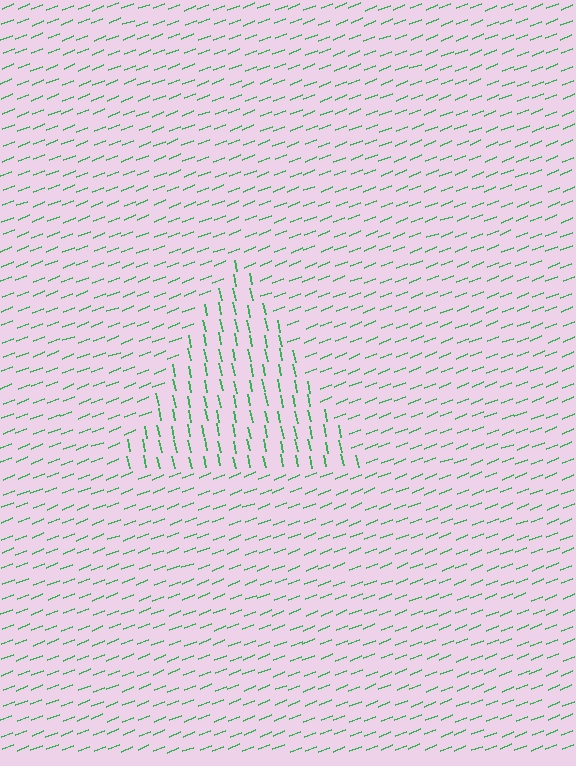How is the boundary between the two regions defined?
The boundary is defined purely by a change in line orientation (approximately 80 degrees difference). All lines are the same color and thickness.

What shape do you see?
I see a triangle.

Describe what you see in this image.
The image is filled with small green line segments. A triangle region in the image has lines oriented differently from the surrounding lines, creating a visible texture boundary.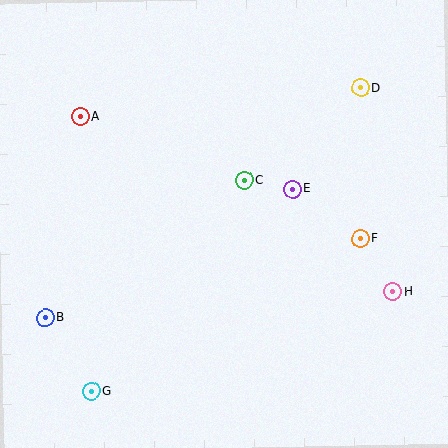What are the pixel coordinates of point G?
Point G is at (92, 392).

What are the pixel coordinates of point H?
Point H is at (393, 292).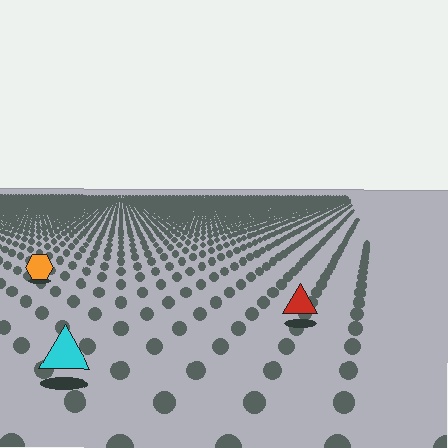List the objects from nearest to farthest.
From nearest to farthest: the cyan triangle, the red triangle, the orange hexagon.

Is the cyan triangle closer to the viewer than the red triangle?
Yes. The cyan triangle is closer — you can tell from the texture gradient: the ground texture is coarser near it.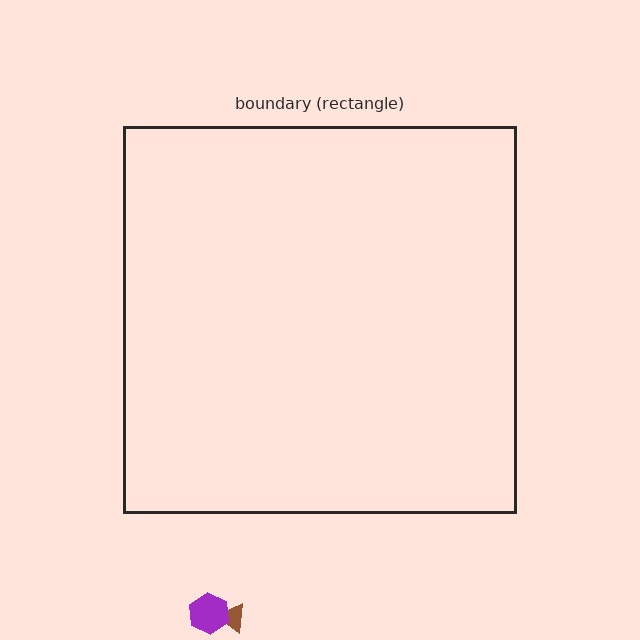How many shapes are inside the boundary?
0 inside, 2 outside.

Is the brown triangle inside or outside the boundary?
Outside.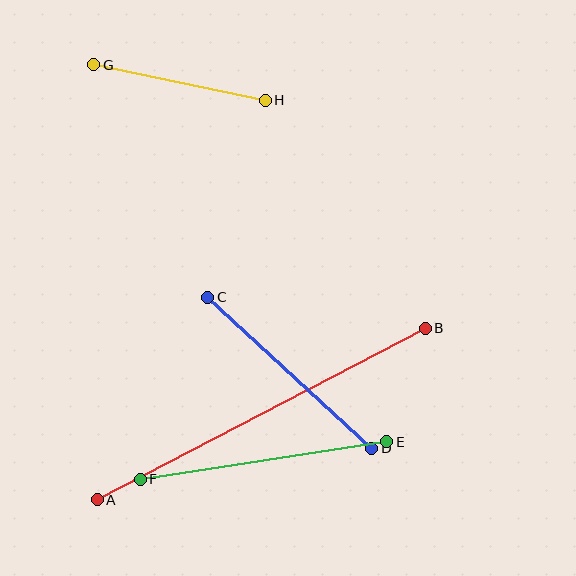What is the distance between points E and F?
The distance is approximately 250 pixels.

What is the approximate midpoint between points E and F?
The midpoint is at approximately (264, 460) pixels.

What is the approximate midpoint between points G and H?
The midpoint is at approximately (180, 82) pixels.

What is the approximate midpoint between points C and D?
The midpoint is at approximately (290, 373) pixels.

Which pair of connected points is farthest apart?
Points A and B are farthest apart.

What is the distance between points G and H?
The distance is approximately 176 pixels.